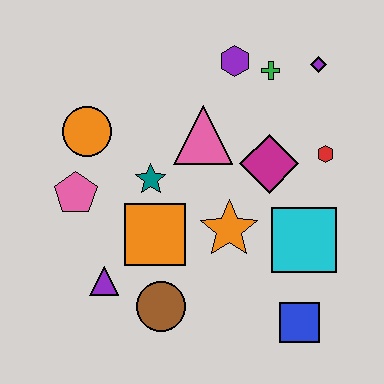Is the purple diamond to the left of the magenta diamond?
No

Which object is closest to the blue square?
The cyan square is closest to the blue square.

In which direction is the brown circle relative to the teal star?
The brown circle is below the teal star.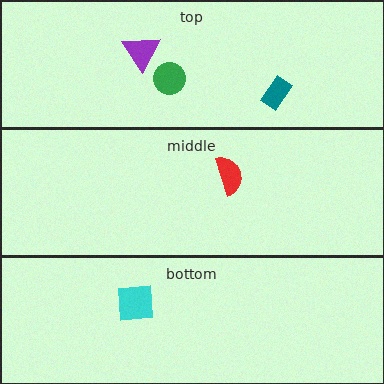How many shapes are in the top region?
3.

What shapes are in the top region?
The teal rectangle, the green circle, the purple triangle.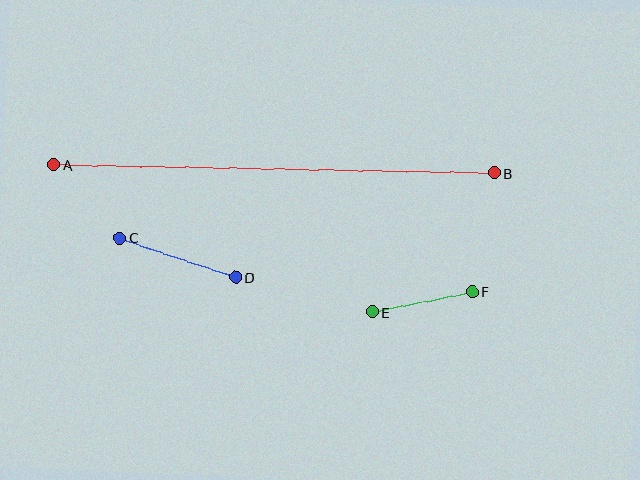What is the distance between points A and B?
The distance is approximately 441 pixels.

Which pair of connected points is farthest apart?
Points A and B are farthest apart.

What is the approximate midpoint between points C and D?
The midpoint is at approximately (178, 257) pixels.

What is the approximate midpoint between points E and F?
The midpoint is at approximately (422, 302) pixels.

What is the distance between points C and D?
The distance is approximately 122 pixels.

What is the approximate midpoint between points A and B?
The midpoint is at approximately (274, 169) pixels.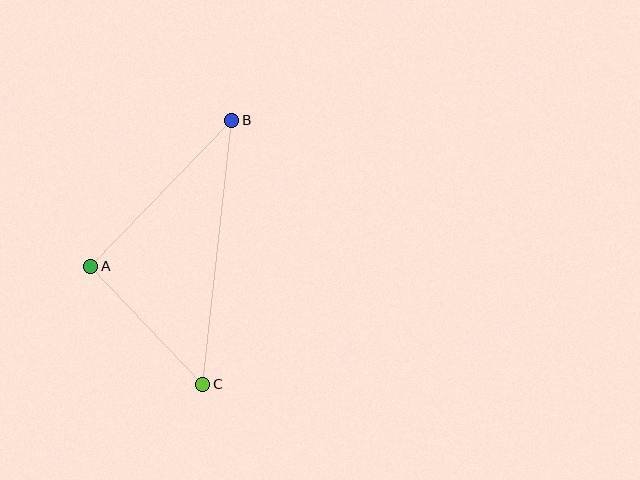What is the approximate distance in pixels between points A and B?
The distance between A and B is approximately 203 pixels.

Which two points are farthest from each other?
Points B and C are farthest from each other.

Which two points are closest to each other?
Points A and C are closest to each other.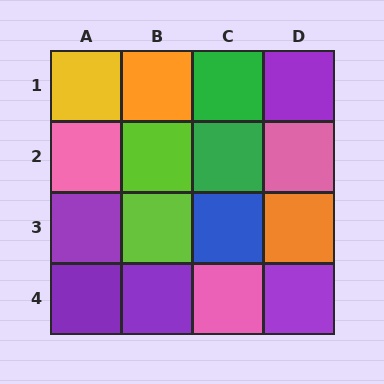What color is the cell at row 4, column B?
Purple.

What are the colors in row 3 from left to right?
Purple, lime, blue, orange.